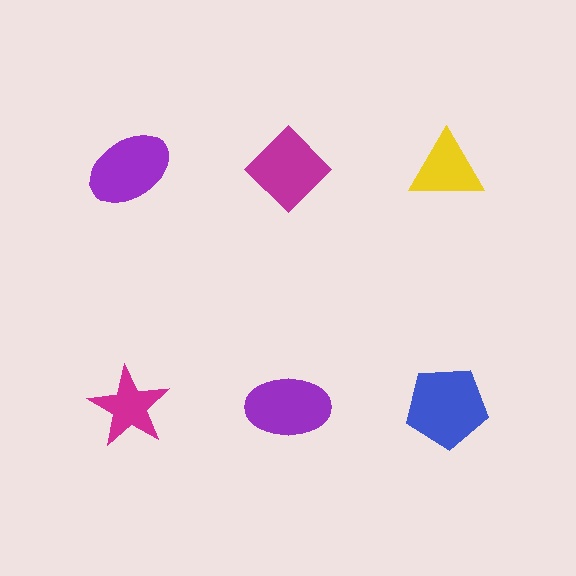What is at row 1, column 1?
A purple ellipse.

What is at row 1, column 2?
A magenta diamond.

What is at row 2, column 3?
A blue pentagon.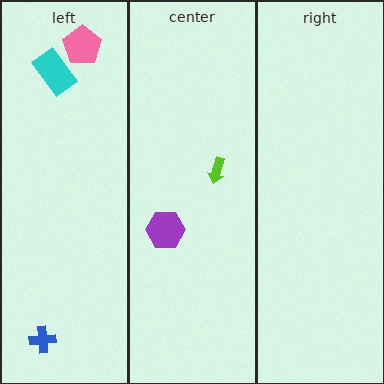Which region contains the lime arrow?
The center region.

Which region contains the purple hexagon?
The center region.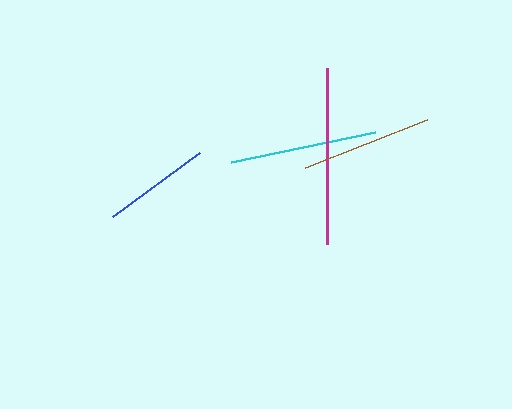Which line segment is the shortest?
The blue line is the shortest at approximately 109 pixels.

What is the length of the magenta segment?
The magenta segment is approximately 177 pixels long.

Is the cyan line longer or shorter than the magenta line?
The magenta line is longer than the cyan line.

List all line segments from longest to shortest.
From longest to shortest: magenta, cyan, brown, blue.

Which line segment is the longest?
The magenta line is the longest at approximately 177 pixels.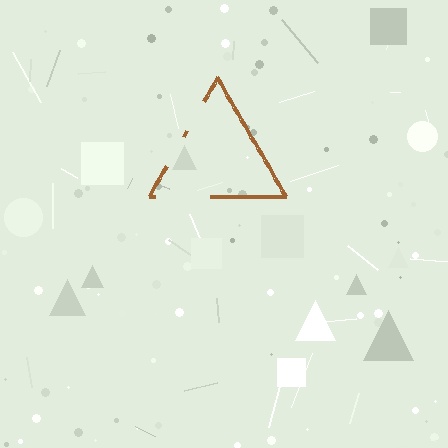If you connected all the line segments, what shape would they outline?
They would outline a triangle.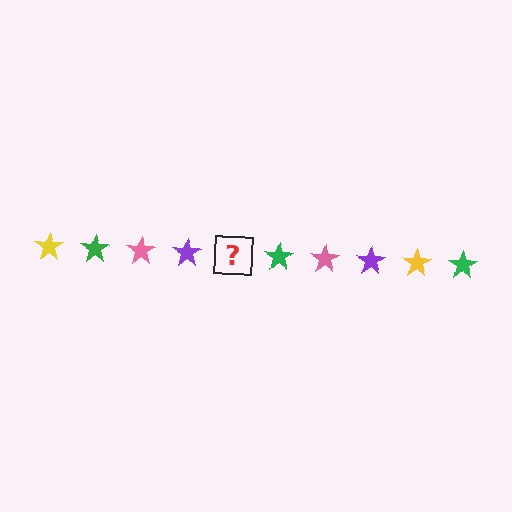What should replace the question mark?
The question mark should be replaced with a yellow star.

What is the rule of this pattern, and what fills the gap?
The rule is that the pattern cycles through yellow, green, pink, purple stars. The gap should be filled with a yellow star.